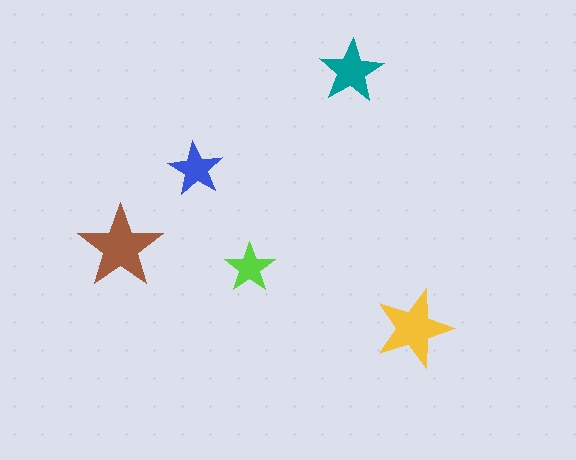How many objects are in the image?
There are 5 objects in the image.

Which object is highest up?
The teal star is topmost.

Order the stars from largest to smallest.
the brown one, the yellow one, the teal one, the blue one, the lime one.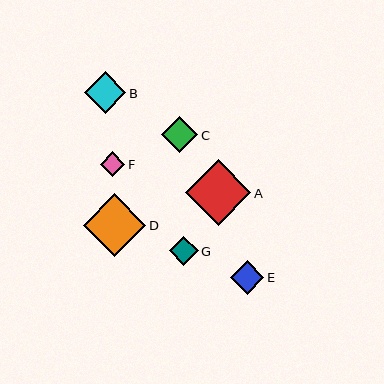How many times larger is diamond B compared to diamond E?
Diamond B is approximately 1.2 times the size of diamond E.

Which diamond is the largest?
Diamond A is the largest with a size of approximately 65 pixels.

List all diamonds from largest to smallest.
From largest to smallest: A, D, B, C, E, G, F.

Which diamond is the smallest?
Diamond F is the smallest with a size of approximately 25 pixels.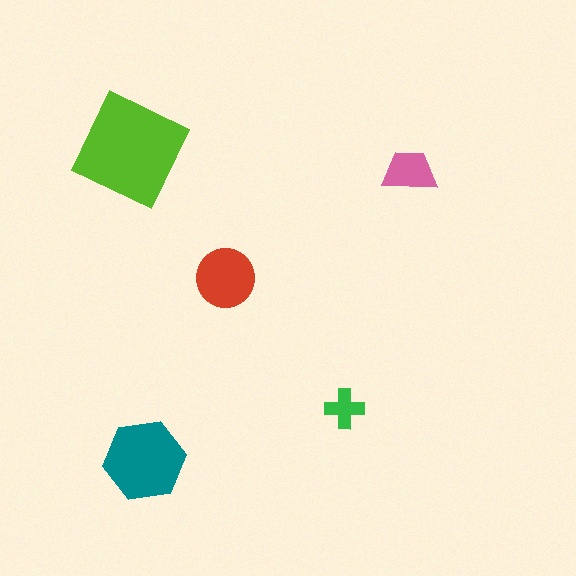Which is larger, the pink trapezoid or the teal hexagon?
The teal hexagon.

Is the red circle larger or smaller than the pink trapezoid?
Larger.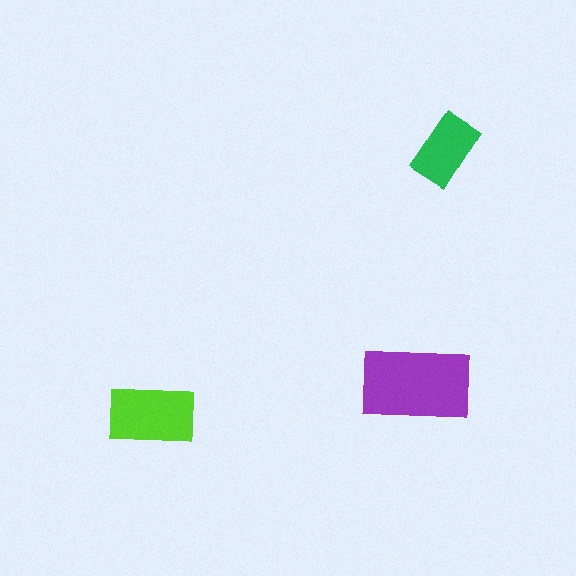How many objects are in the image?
There are 3 objects in the image.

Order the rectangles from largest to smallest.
the purple one, the lime one, the green one.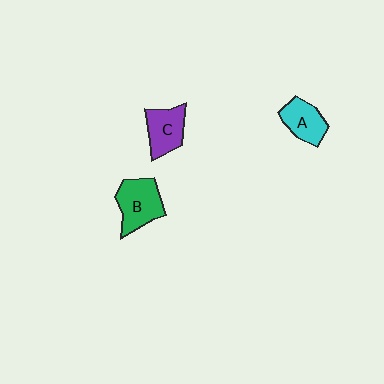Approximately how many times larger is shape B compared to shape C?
Approximately 1.2 times.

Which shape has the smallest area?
Shape A (cyan).